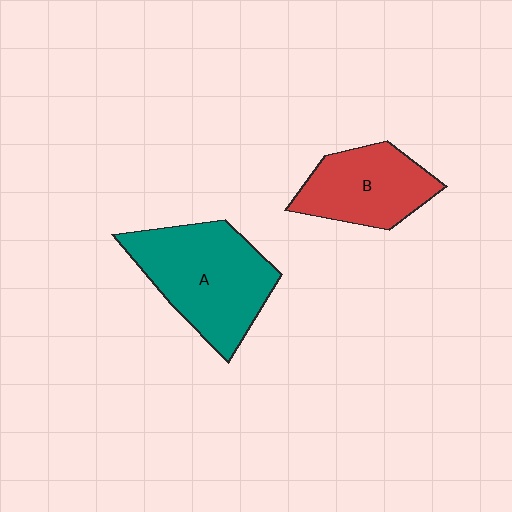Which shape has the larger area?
Shape A (teal).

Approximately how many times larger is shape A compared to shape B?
Approximately 1.4 times.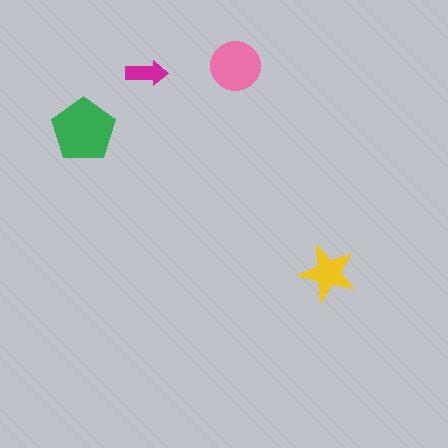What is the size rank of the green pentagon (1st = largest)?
1st.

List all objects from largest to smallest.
The green pentagon, the pink circle, the yellow star, the magenta arrow.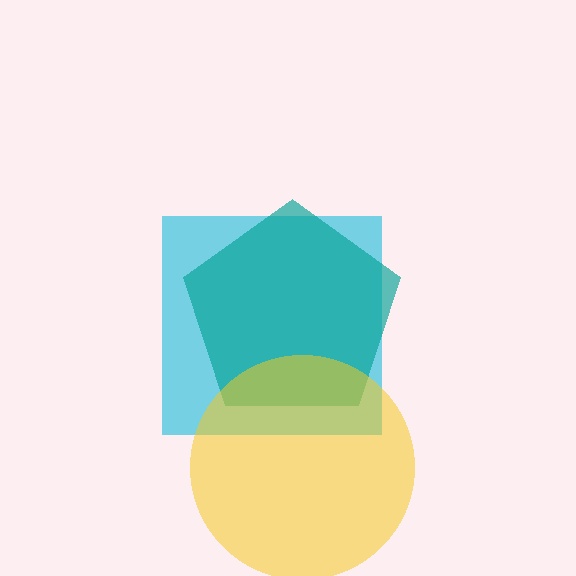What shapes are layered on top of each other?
The layered shapes are: a cyan square, a teal pentagon, a yellow circle.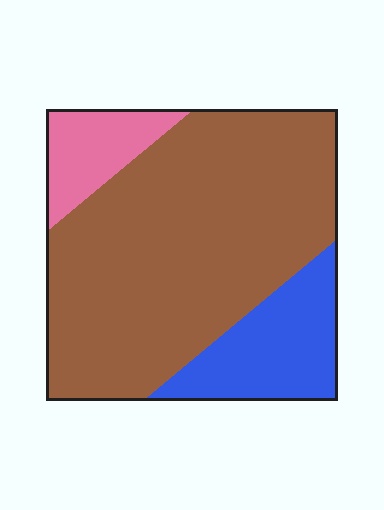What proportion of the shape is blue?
Blue takes up about one fifth (1/5) of the shape.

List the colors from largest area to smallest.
From largest to smallest: brown, blue, pink.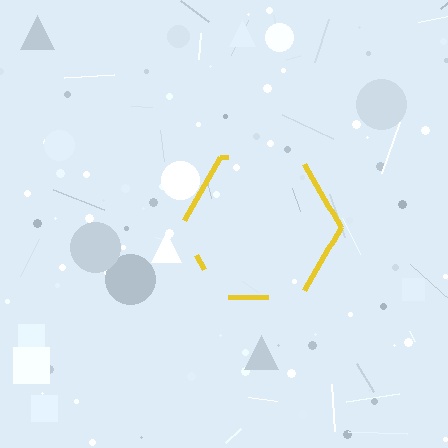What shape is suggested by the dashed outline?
The dashed outline suggests a hexagon.